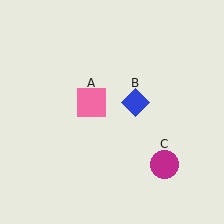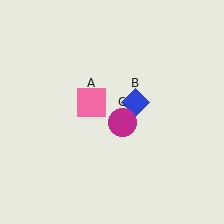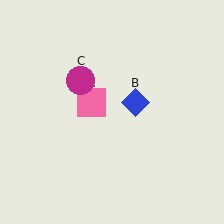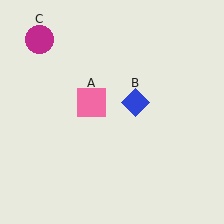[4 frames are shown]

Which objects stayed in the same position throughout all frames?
Pink square (object A) and blue diamond (object B) remained stationary.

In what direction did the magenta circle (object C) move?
The magenta circle (object C) moved up and to the left.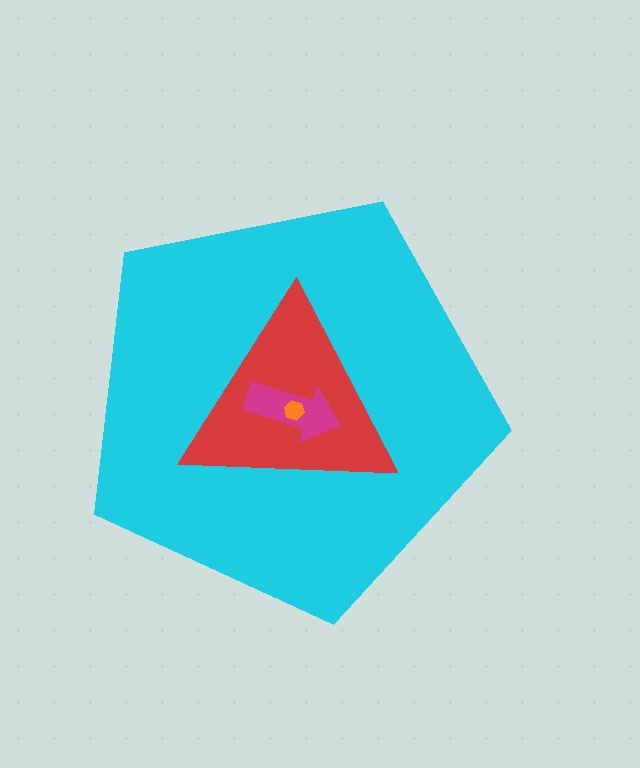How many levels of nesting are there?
4.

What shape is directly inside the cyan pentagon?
The red triangle.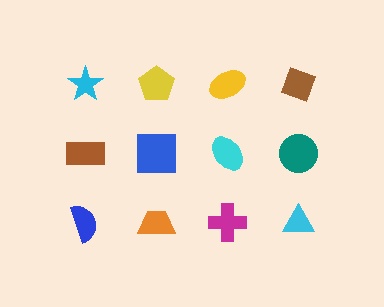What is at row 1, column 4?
A brown diamond.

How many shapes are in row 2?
4 shapes.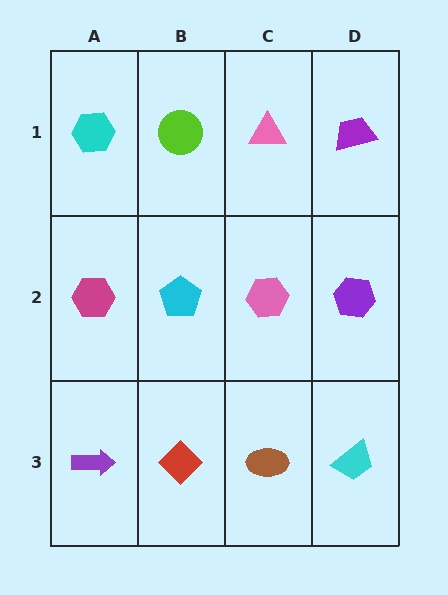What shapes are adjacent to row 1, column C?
A pink hexagon (row 2, column C), a lime circle (row 1, column B), a purple trapezoid (row 1, column D).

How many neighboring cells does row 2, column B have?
4.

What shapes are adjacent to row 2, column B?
A lime circle (row 1, column B), a red diamond (row 3, column B), a magenta hexagon (row 2, column A), a pink hexagon (row 2, column C).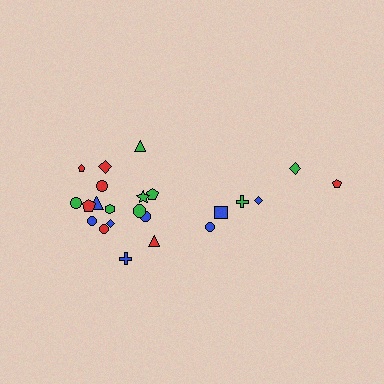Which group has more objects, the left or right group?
The left group.